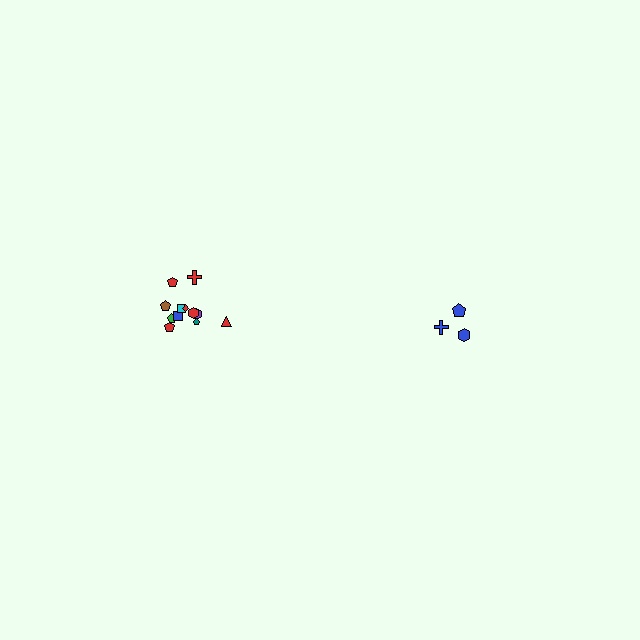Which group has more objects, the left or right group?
The left group.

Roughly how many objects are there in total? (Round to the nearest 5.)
Roughly 15 objects in total.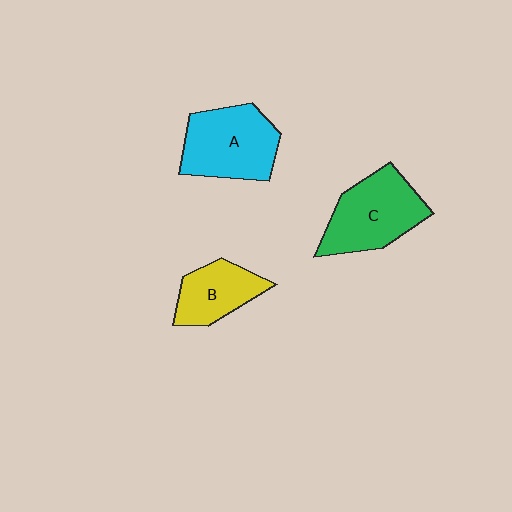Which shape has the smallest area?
Shape B (yellow).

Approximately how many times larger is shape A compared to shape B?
Approximately 1.5 times.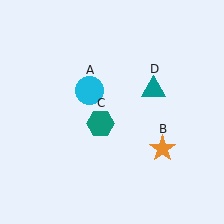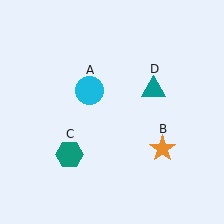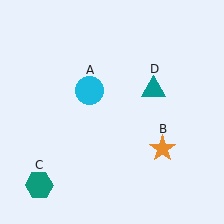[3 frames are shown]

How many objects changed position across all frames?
1 object changed position: teal hexagon (object C).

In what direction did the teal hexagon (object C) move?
The teal hexagon (object C) moved down and to the left.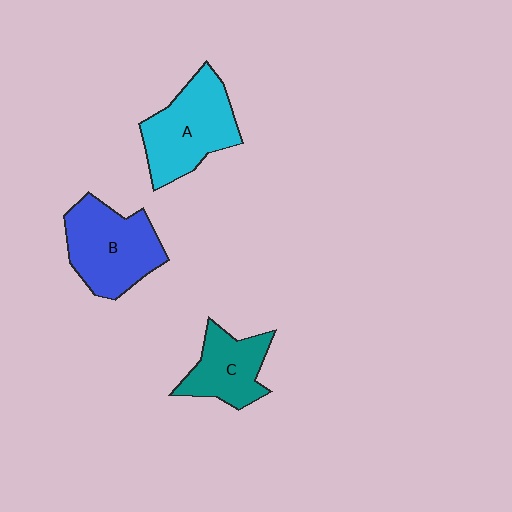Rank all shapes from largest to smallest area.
From largest to smallest: B (blue), A (cyan), C (teal).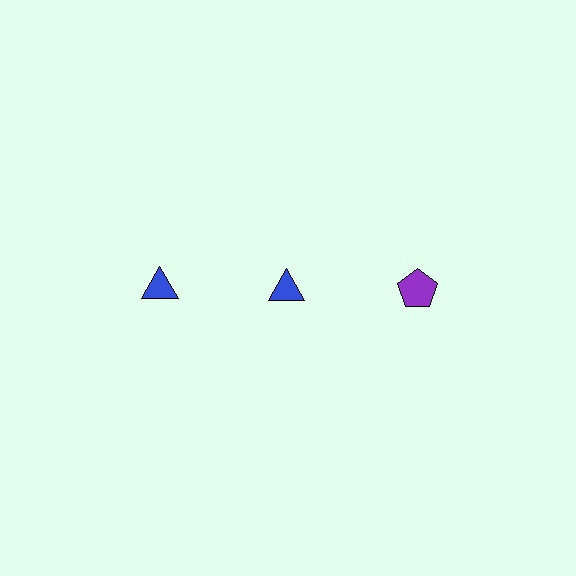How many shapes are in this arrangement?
There are 3 shapes arranged in a grid pattern.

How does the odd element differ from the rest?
It differs in both color (purple instead of blue) and shape (pentagon instead of triangle).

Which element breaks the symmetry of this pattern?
The purple pentagon in the top row, center column breaks the symmetry. All other shapes are blue triangles.